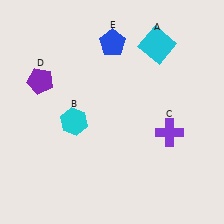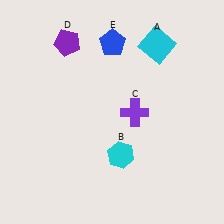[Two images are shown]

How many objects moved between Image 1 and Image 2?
3 objects moved between the two images.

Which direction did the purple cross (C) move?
The purple cross (C) moved left.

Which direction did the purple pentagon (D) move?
The purple pentagon (D) moved up.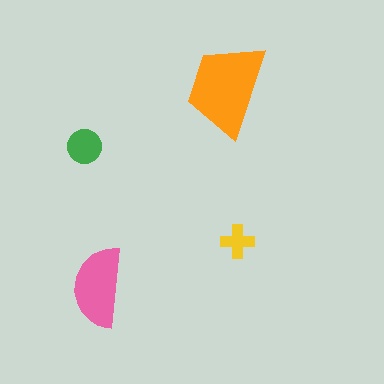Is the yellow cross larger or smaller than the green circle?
Smaller.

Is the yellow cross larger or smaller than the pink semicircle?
Smaller.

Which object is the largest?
The orange trapezoid.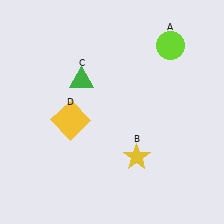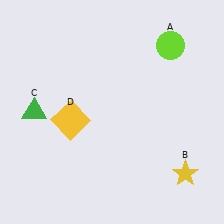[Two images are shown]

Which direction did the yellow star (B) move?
The yellow star (B) moved right.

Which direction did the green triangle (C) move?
The green triangle (C) moved left.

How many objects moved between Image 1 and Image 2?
2 objects moved between the two images.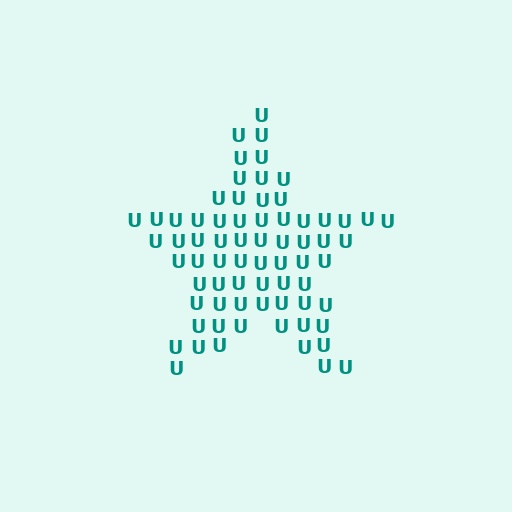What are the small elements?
The small elements are letter U's.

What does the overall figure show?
The overall figure shows a star.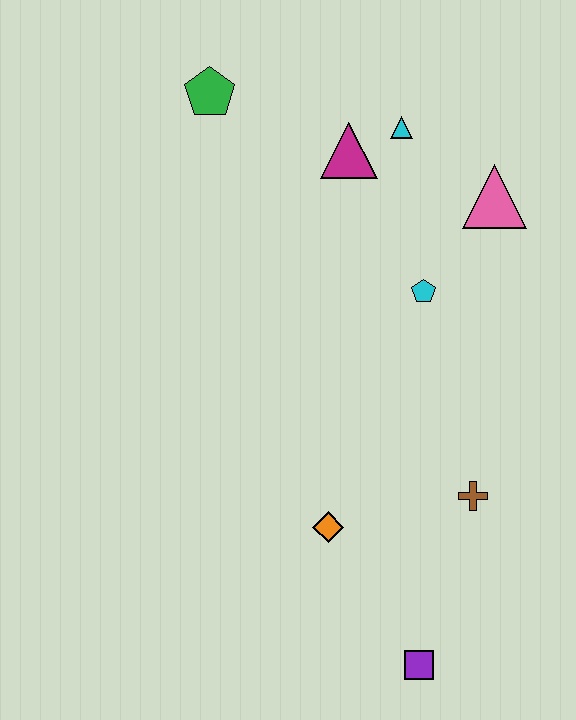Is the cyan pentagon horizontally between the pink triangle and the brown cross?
No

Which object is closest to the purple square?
The orange diamond is closest to the purple square.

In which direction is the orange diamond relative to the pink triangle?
The orange diamond is below the pink triangle.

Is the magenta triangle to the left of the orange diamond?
No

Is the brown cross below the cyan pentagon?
Yes